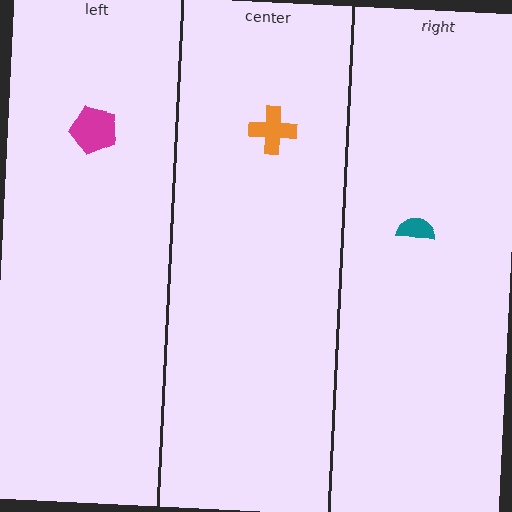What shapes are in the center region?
The orange cross.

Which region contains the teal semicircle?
The right region.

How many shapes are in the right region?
1.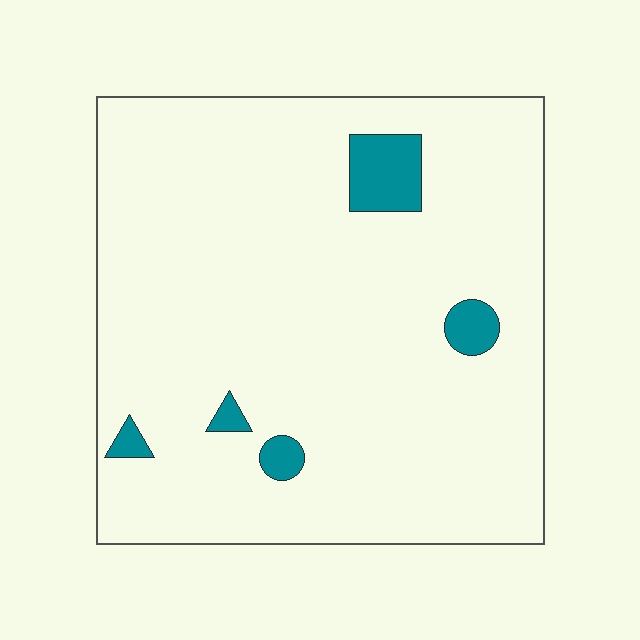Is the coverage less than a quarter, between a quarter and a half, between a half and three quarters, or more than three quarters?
Less than a quarter.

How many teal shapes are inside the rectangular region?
5.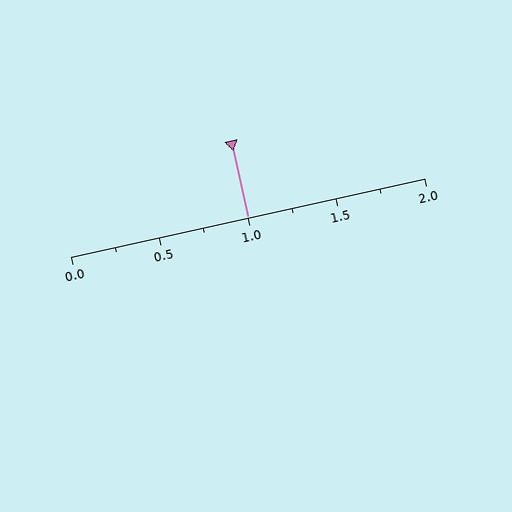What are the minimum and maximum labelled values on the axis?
The axis runs from 0.0 to 2.0.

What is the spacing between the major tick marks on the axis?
The major ticks are spaced 0.5 apart.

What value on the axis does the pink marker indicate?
The marker indicates approximately 1.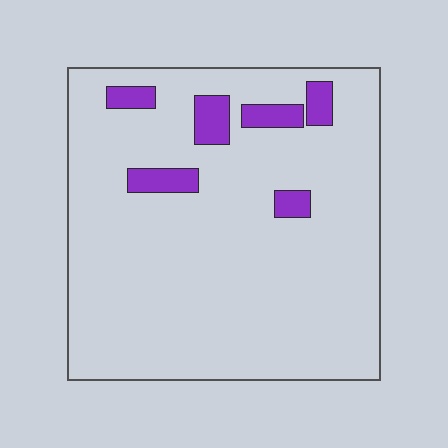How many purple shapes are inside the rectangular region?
6.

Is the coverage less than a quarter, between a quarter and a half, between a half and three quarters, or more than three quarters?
Less than a quarter.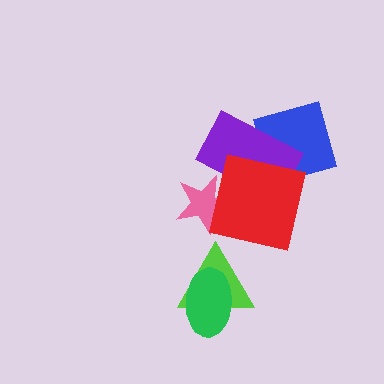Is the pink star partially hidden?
Yes, it is partially covered by another shape.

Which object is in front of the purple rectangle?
The red square is in front of the purple rectangle.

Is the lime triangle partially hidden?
Yes, it is partially covered by another shape.